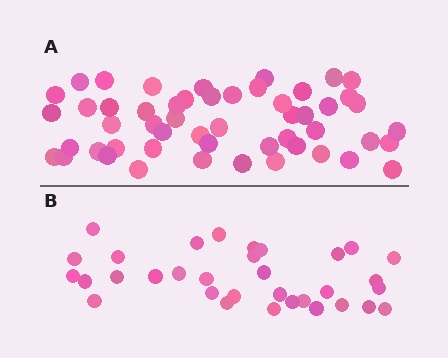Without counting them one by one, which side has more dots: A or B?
Region A (the top region) has more dots.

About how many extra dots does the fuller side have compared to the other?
Region A has approximately 20 more dots than region B.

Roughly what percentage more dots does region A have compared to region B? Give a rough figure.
About 60% more.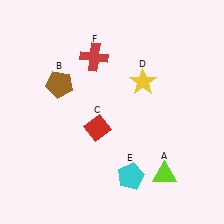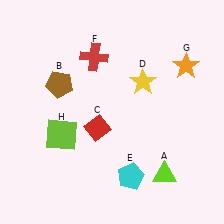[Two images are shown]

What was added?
An orange star (G), a lime square (H) were added in Image 2.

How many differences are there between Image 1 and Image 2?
There are 2 differences between the two images.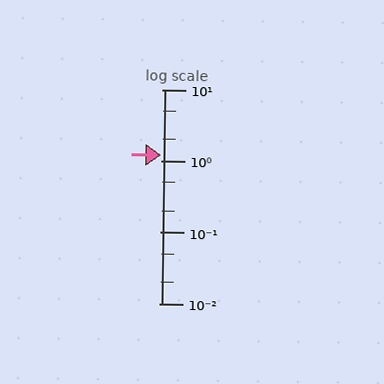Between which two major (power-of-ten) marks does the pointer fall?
The pointer is between 1 and 10.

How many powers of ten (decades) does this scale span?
The scale spans 3 decades, from 0.01 to 10.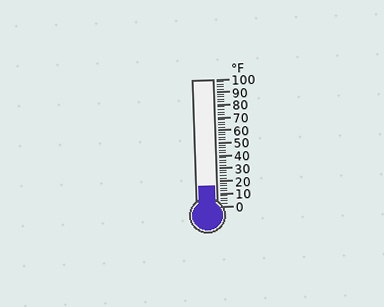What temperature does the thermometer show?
The thermometer shows approximately 16°F.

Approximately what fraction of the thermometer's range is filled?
The thermometer is filled to approximately 15% of its range.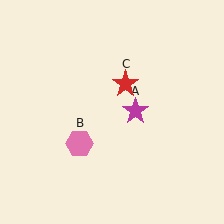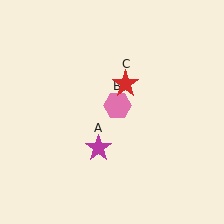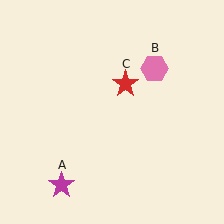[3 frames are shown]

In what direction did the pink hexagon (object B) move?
The pink hexagon (object B) moved up and to the right.